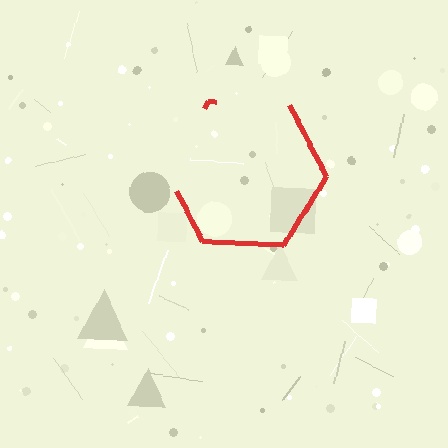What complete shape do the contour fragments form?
The contour fragments form a hexagon.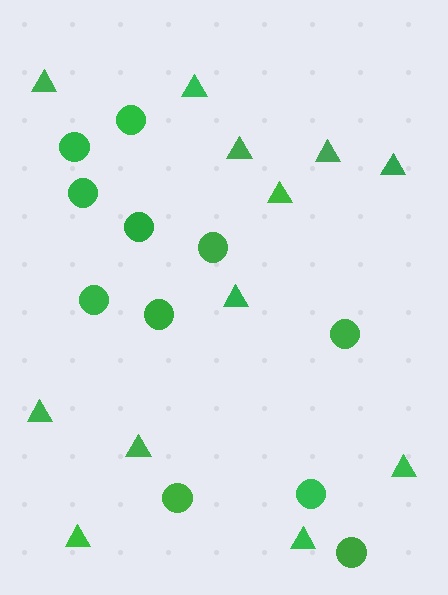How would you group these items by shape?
There are 2 groups: one group of circles (11) and one group of triangles (12).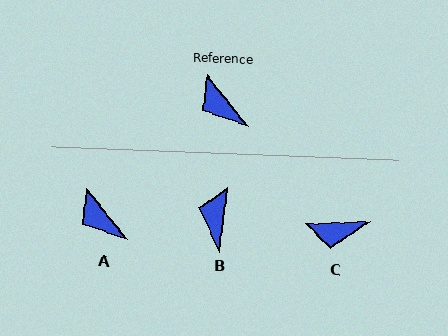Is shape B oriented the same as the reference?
No, it is off by about 47 degrees.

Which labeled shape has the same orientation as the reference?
A.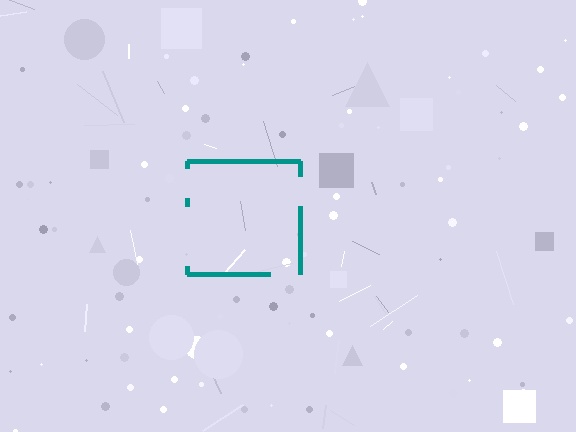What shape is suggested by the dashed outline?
The dashed outline suggests a square.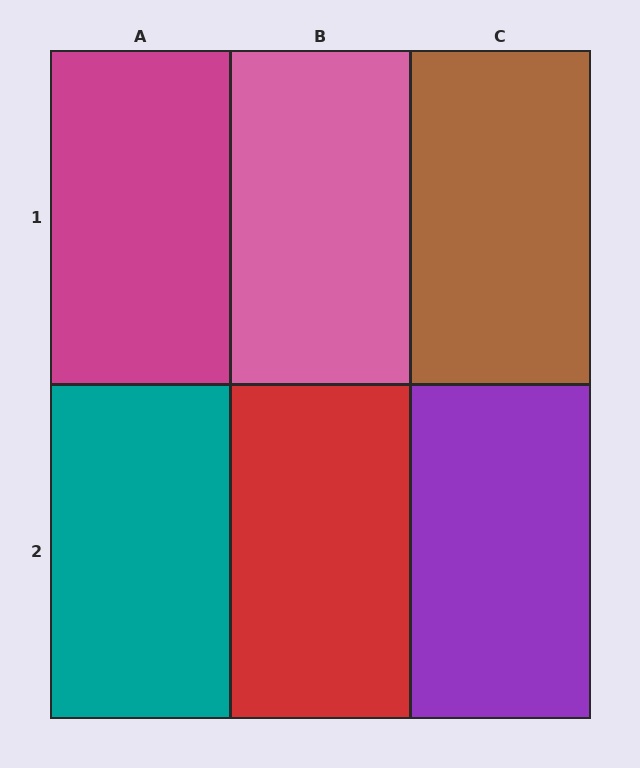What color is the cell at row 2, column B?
Red.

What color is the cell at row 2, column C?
Purple.